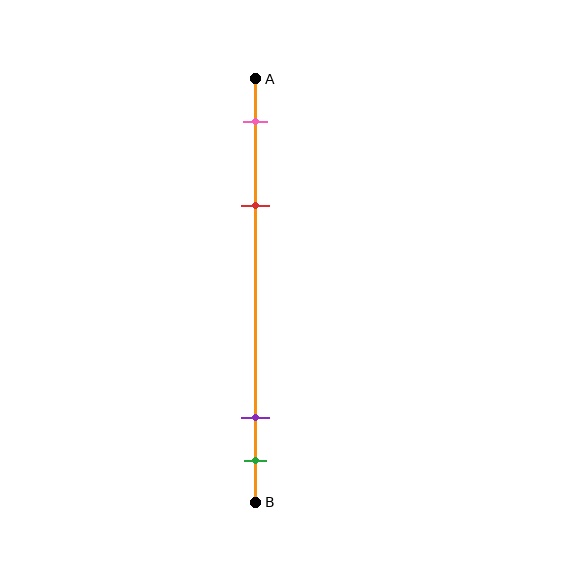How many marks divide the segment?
There are 4 marks dividing the segment.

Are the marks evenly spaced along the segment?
No, the marks are not evenly spaced.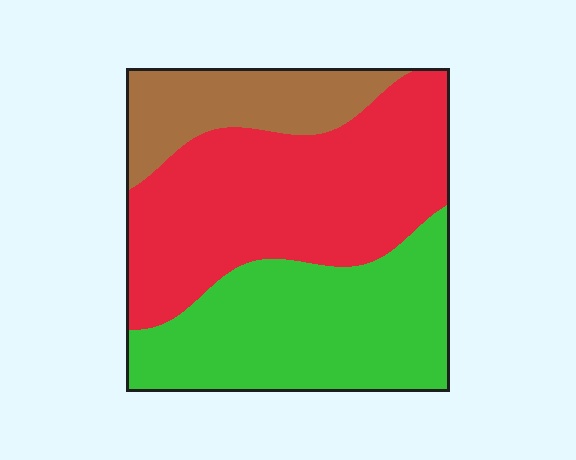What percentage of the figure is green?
Green covers about 35% of the figure.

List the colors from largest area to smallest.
From largest to smallest: red, green, brown.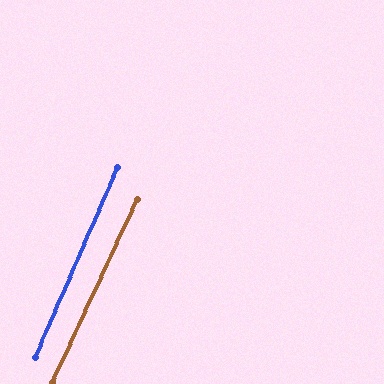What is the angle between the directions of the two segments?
Approximately 1 degree.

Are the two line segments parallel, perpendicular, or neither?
Parallel — their directions differ by only 1.3°.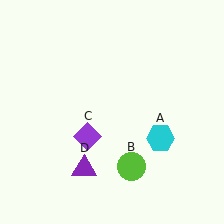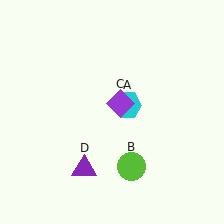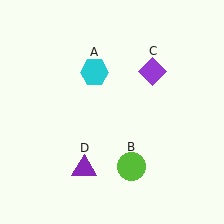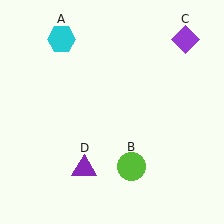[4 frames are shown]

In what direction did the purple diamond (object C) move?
The purple diamond (object C) moved up and to the right.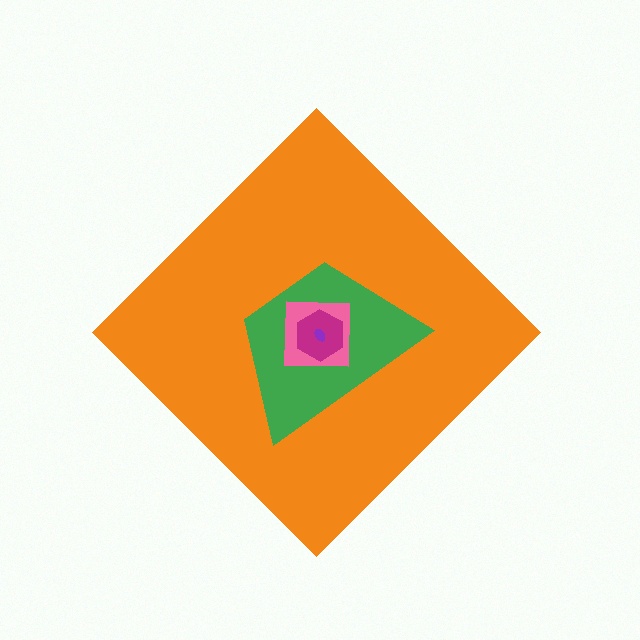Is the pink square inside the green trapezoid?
Yes.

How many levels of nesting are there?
5.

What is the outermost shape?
The orange diamond.